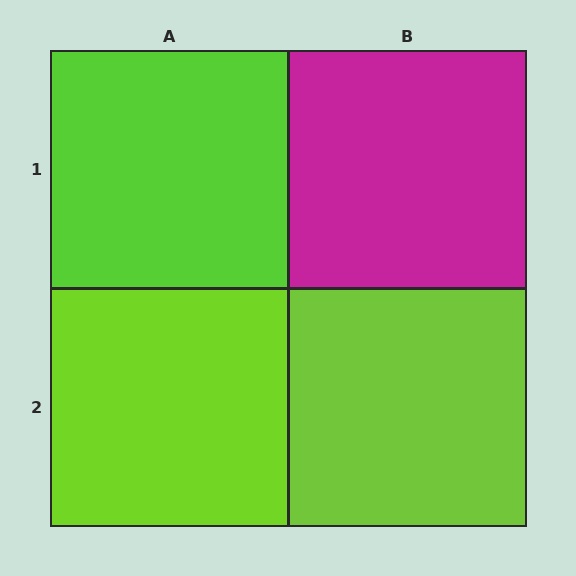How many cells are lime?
3 cells are lime.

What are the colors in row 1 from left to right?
Lime, magenta.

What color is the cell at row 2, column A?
Lime.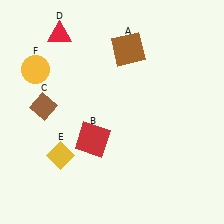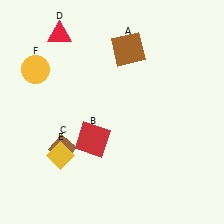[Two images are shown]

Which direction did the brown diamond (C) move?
The brown diamond (C) moved down.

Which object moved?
The brown diamond (C) moved down.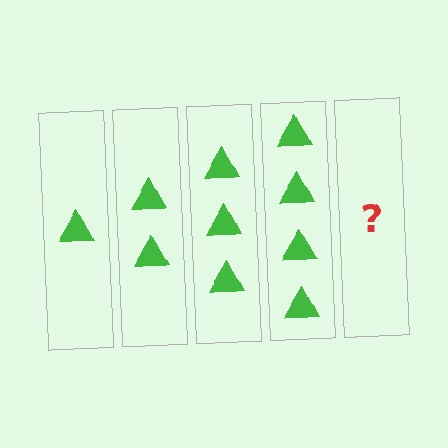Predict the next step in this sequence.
The next step is 5 triangles.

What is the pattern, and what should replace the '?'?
The pattern is that each step adds one more triangle. The '?' should be 5 triangles.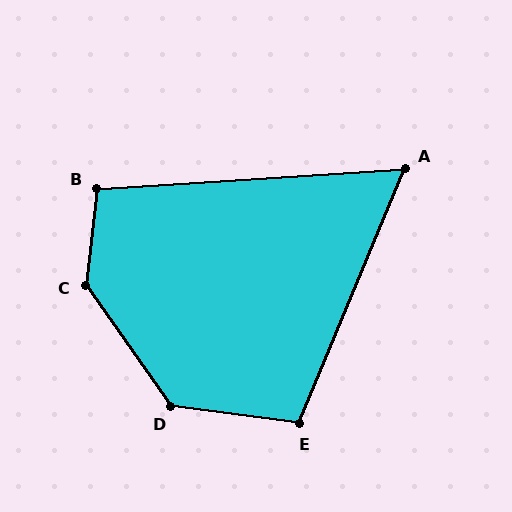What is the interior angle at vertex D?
Approximately 133 degrees (obtuse).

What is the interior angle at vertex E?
Approximately 105 degrees (obtuse).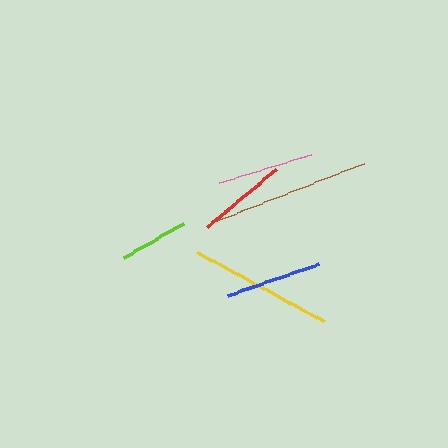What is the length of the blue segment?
The blue segment is approximately 96 pixels long.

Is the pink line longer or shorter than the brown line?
The brown line is longer than the pink line.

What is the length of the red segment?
The red segment is approximately 90 pixels long.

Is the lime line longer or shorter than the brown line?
The brown line is longer than the lime line.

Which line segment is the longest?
The brown line is the longest at approximately 167 pixels.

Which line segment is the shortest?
The lime line is the shortest at approximately 68 pixels.